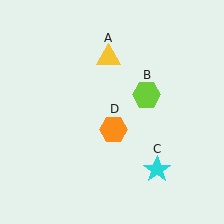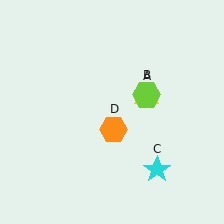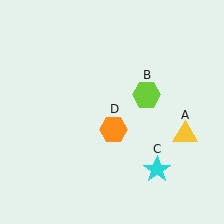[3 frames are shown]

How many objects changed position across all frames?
1 object changed position: yellow triangle (object A).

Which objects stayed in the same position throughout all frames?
Lime hexagon (object B) and cyan star (object C) and orange hexagon (object D) remained stationary.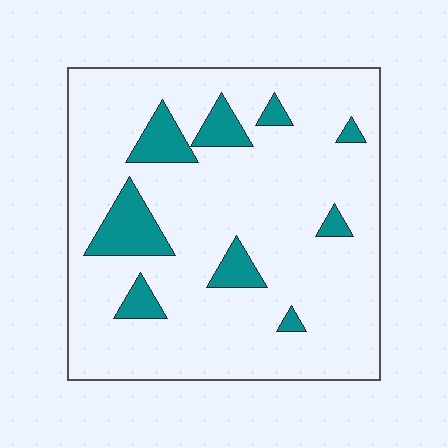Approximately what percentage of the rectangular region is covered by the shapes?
Approximately 15%.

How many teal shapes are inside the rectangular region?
9.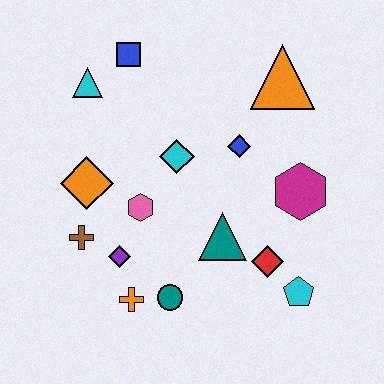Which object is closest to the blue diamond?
The cyan diamond is closest to the blue diamond.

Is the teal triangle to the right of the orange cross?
Yes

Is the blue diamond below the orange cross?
No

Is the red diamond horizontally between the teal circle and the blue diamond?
No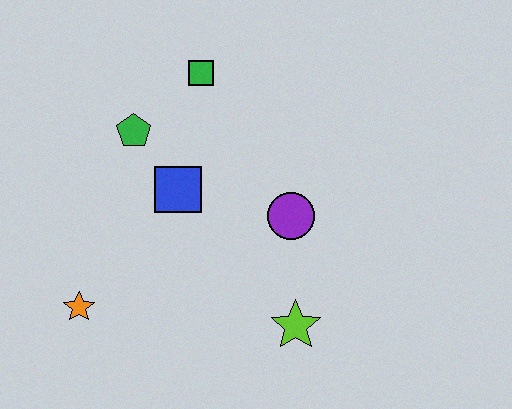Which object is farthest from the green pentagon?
The lime star is farthest from the green pentagon.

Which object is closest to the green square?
The green pentagon is closest to the green square.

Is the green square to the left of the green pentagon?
No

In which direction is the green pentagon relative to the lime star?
The green pentagon is above the lime star.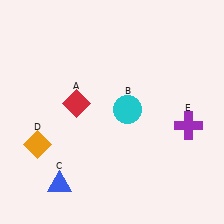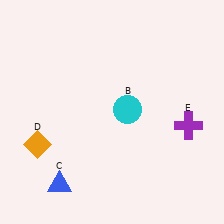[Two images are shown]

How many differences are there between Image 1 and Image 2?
There is 1 difference between the two images.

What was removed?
The red diamond (A) was removed in Image 2.